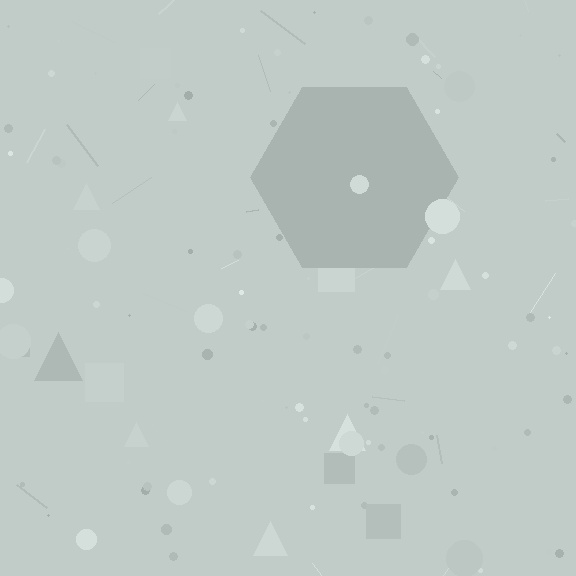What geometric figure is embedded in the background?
A hexagon is embedded in the background.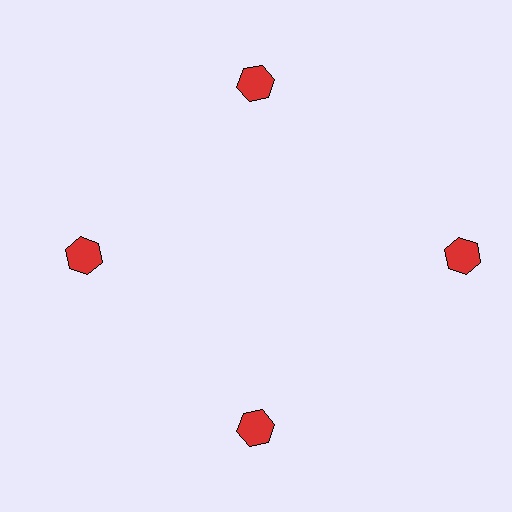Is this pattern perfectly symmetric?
No. The 4 red hexagons are arranged in a ring, but one element near the 3 o'clock position is pushed outward from the center, breaking the 4-fold rotational symmetry.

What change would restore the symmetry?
The symmetry would be restored by moving it inward, back onto the ring so that all 4 hexagons sit at equal angles and equal distance from the center.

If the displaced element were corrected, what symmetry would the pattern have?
It would have 4-fold rotational symmetry — the pattern would map onto itself every 90 degrees.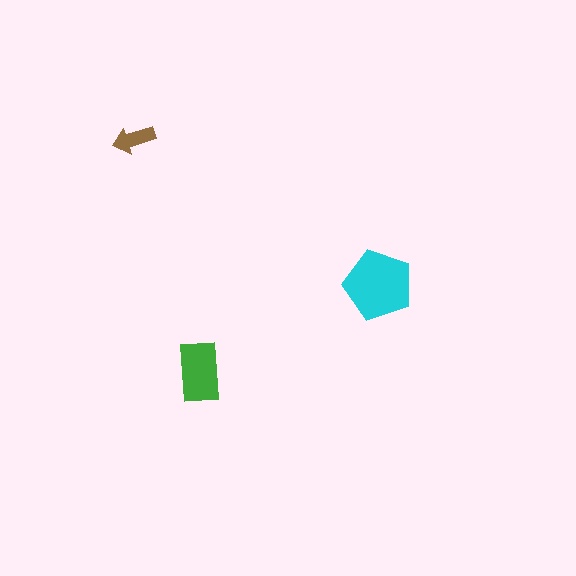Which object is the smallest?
The brown arrow.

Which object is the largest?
The cyan pentagon.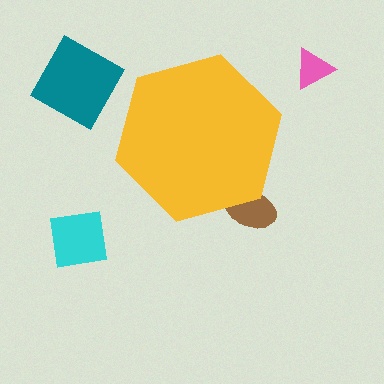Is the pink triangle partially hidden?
No, the pink triangle is fully visible.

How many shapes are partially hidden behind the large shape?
1 shape is partially hidden.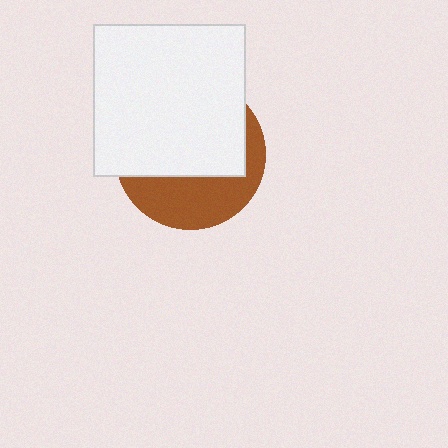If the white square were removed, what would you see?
You would see the complete brown circle.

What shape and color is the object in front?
The object in front is a white square.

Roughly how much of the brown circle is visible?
A small part of it is visible (roughly 37%).